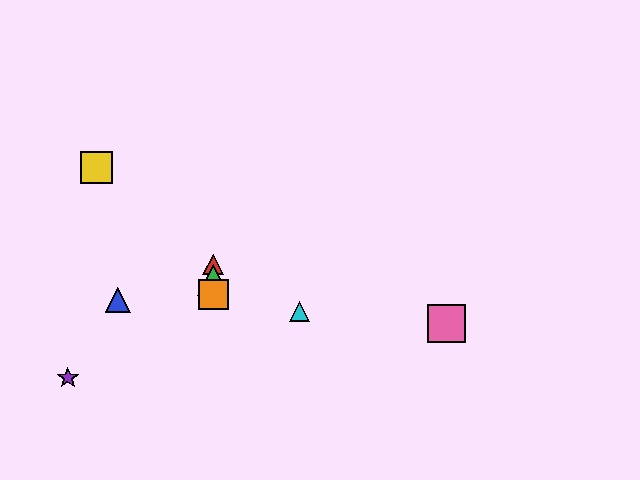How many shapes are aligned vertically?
3 shapes (the red triangle, the green triangle, the orange square) are aligned vertically.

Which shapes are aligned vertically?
The red triangle, the green triangle, the orange square are aligned vertically.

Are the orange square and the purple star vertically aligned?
No, the orange square is at x≈213 and the purple star is at x≈68.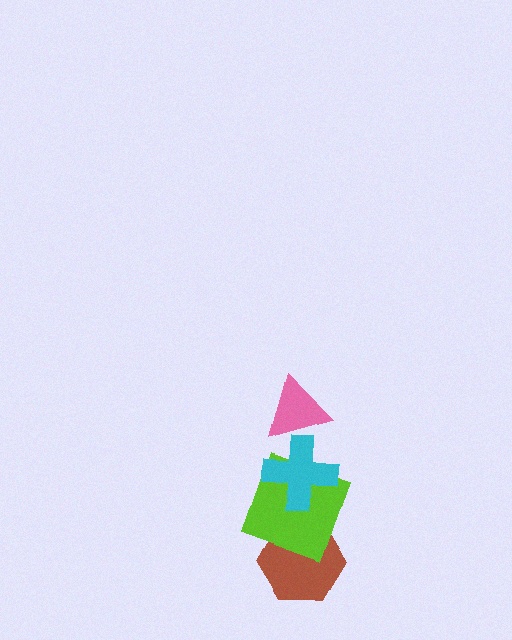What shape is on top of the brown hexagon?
The lime square is on top of the brown hexagon.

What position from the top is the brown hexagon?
The brown hexagon is 4th from the top.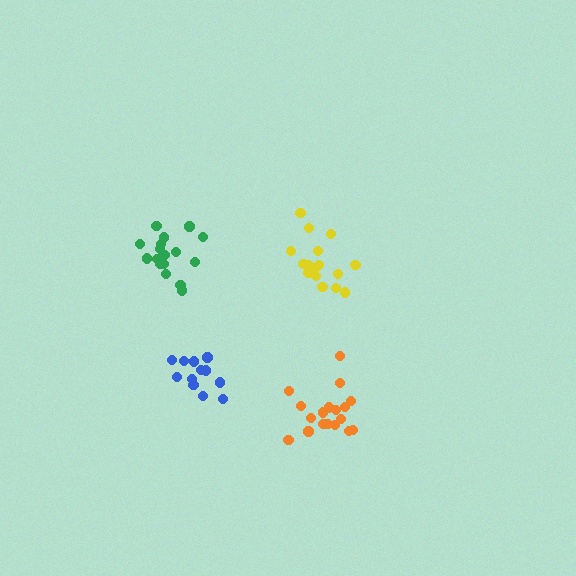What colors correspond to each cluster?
The clusters are colored: blue, yellow, green, orange.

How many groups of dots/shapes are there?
There are 4 groups.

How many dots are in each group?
Group 1: 12 dots, Group 2: 17 dots, Group 3: 17 dots, Group 4: 18 dots (64 total).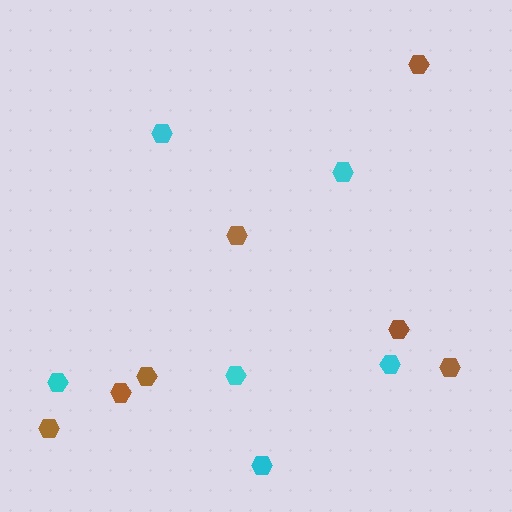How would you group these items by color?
There are 2 groups: one group of cyan hexagons (6) and one group of brown hexagons (7).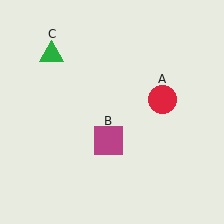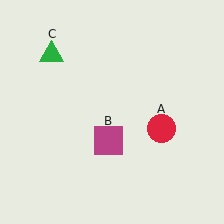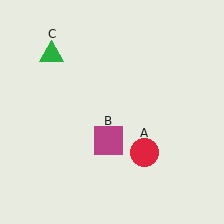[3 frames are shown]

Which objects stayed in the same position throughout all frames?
Magenta square (object B) and green triangle (object C) remained stationary.